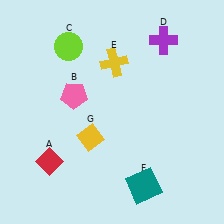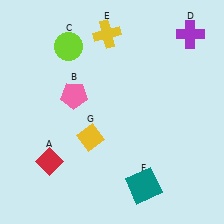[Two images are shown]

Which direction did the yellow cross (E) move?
The yellow cross (E) moved up.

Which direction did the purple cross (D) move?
The purple cross (D) moved right.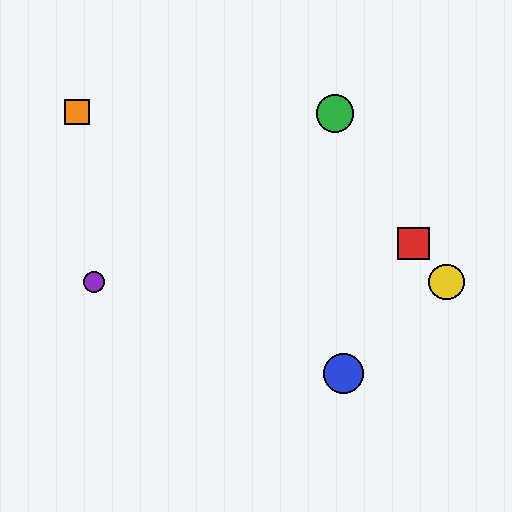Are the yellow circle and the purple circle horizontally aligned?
Yes, both are at y≈282.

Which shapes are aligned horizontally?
The yellow circle, the purple circle are aligned horizontally.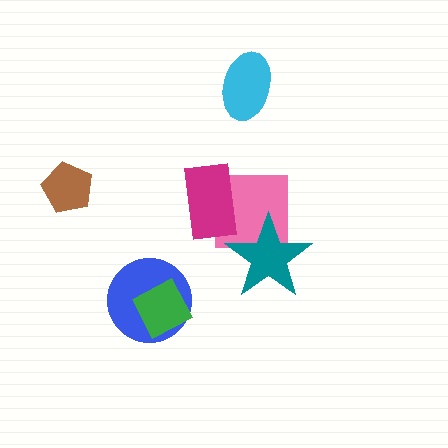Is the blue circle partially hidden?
Yes, it is partially covered by another shape.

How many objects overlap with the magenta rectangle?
1 object overlaps with the magenta rectangle.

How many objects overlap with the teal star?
1 object overlaps with the teal star.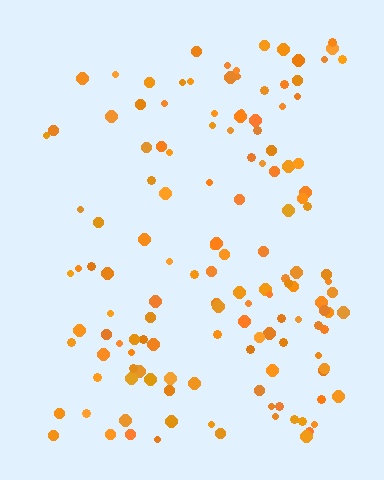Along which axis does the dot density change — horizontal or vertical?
Horizontal.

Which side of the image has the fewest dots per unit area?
The left.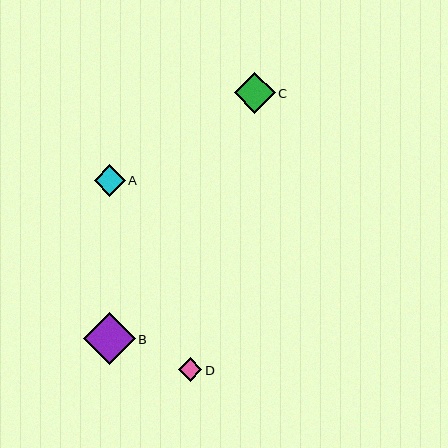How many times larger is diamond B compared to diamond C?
Diamond B is approximately 1.3 times the size of diamond C.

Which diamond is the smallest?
Diamond D is the smallest with a size of approximately 24 pixels.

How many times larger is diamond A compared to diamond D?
Diamond A is approximately 1.3 times the size of diamond D.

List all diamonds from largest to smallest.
From largest to smallest: B, C, A, D.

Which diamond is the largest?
Diamond B is the largest with a size of approximately 52 pixels.